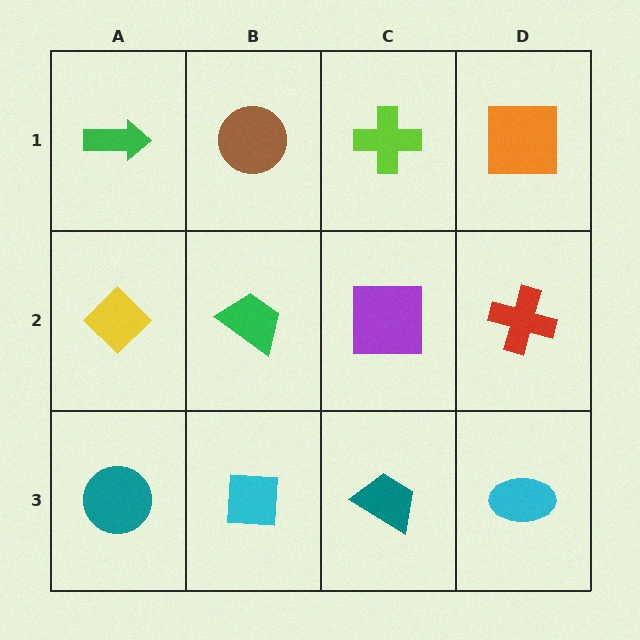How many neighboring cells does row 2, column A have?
3.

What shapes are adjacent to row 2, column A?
A green arrow (row 1, column A), a teal circle (row 3, column A), a green trapezoid (row 2, column B).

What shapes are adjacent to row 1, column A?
A yellow diamond (row 2, column A), a brown circle (row 1, column B).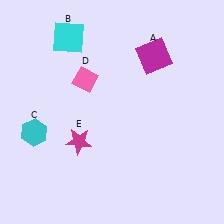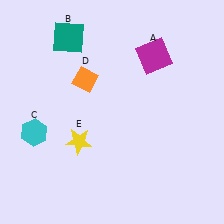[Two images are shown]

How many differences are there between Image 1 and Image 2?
There are 3 differences between the two images.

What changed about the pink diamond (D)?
In Image 1, D is pink. In Image 2, it changed to orange.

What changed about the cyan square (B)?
In Image 1, B is cyan. In Image 2, it changed to teal.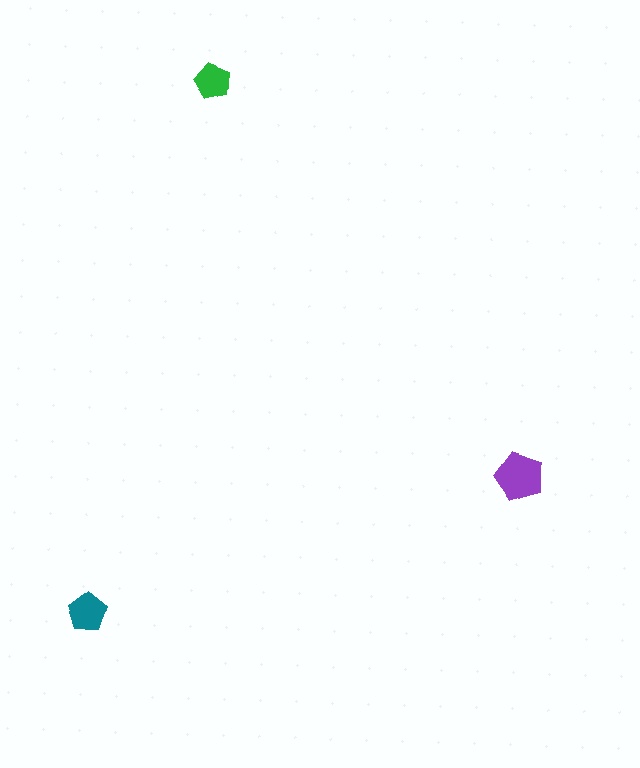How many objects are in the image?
There are 3 objects in the image.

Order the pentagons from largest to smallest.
the purple one, the teal one, the green one.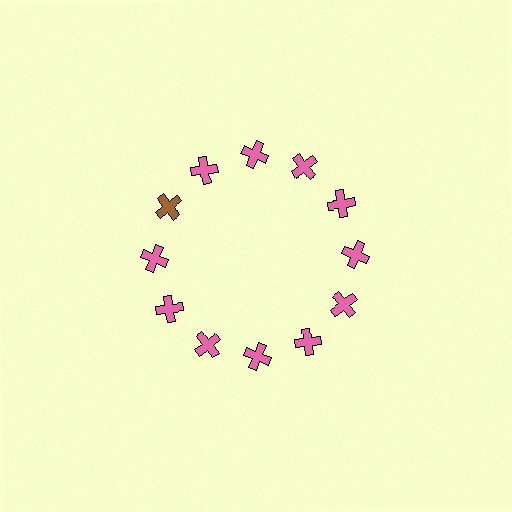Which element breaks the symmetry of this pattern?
The brown cross at roughly the 10 o'clock position breaks the symmetry. All other shapes are pink crosses.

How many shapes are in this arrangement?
There are 12 shapes arranged in a ring pattern.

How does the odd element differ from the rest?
It has a different color: brown instead of pink.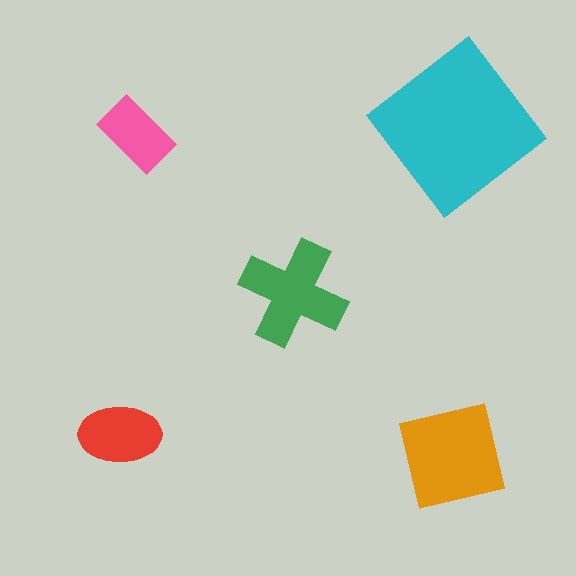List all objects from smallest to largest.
The pink rectangle, the red ellipse, the green cross, the orange square, the cyan diamond.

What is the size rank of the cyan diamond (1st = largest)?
1st.